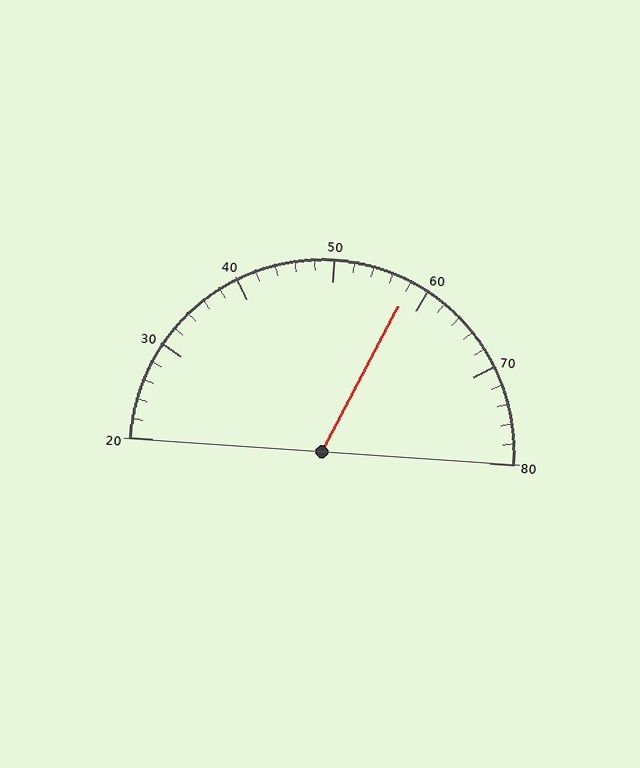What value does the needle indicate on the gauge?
The needle indicates approximately 58.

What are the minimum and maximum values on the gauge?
The gauge ranges from 20 to 80.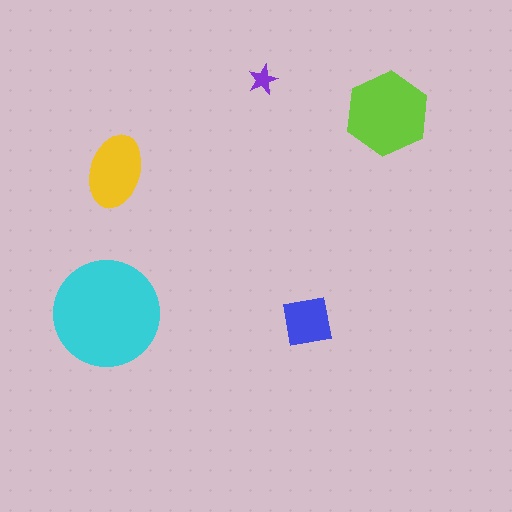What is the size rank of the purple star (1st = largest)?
5th.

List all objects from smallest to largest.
The purple star, the blue square, the yellow ellipse, the lime hexagon, the cyan circle.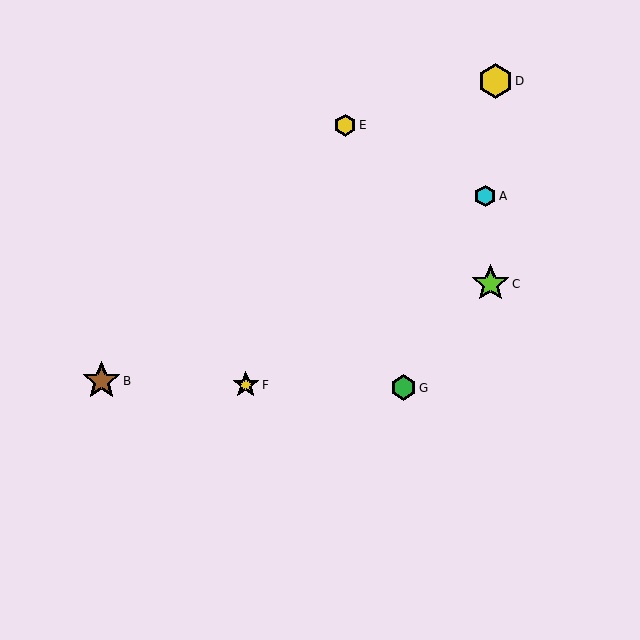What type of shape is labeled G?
Shape G is a green hexagon.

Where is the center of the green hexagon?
The center of the green hexagon is at (404, 388).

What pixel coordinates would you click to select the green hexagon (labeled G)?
Click at (404, 388) to select the green hexagon G.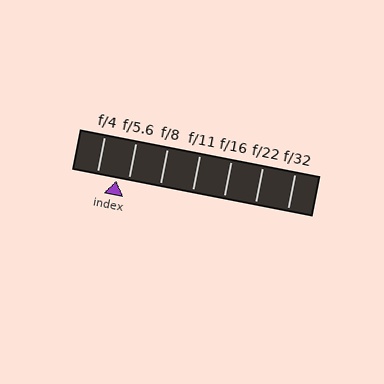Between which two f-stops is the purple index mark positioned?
The index mark is between f/4 and f/5.6.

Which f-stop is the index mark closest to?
The index mark is closest to f/5.6.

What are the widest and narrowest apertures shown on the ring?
The widest aperture shown is f/4 and the narrowest is f/32.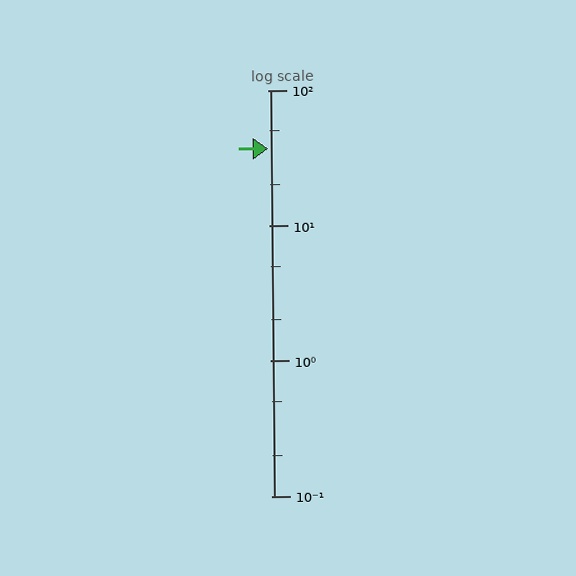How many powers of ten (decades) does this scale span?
The scale spans 3 decades, from 0.1 to 100.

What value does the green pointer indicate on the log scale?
The pointer indicates approximately 37.